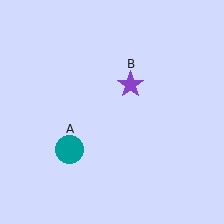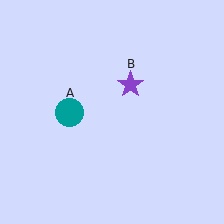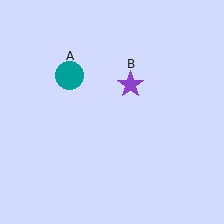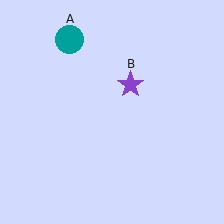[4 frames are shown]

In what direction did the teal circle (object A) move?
The teal circle (object A) moved up.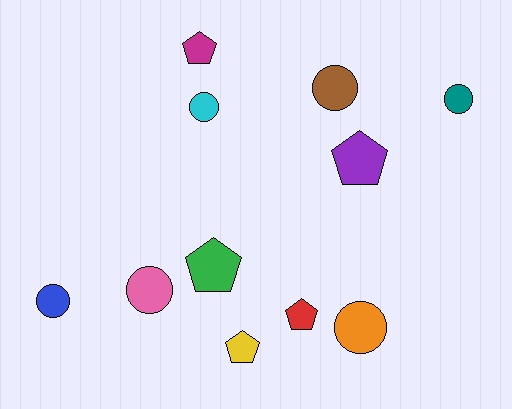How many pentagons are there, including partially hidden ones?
There are 5 pentagons.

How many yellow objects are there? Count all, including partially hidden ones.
There is 1 yellow object.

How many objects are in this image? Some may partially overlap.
There are 11 objects.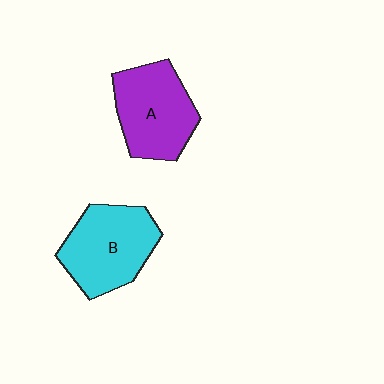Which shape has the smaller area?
Shape A (purple).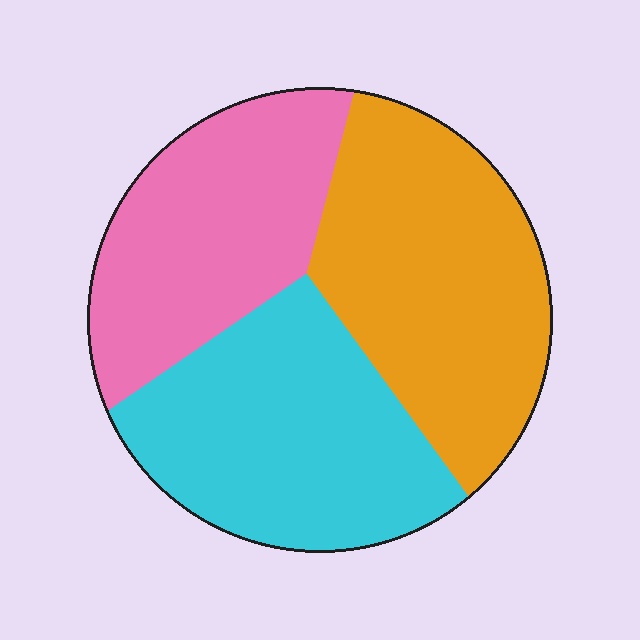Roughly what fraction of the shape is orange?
Orange takes up about three eighths (3/8) of the shape.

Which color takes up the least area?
Pink, at roughly 30%.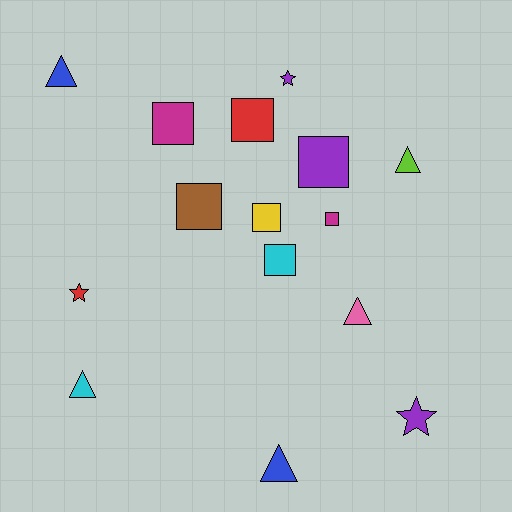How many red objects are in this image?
There are 2 red objects.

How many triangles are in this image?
There are 5 triangles.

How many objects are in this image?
There are 15 objects.